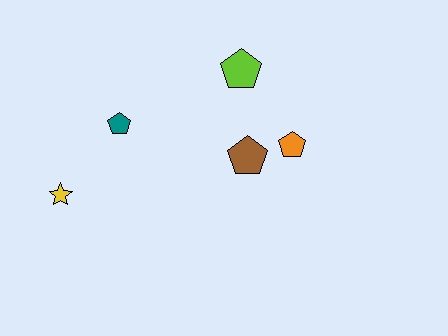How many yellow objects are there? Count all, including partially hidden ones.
There is 1 yellow object.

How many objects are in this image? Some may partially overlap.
There are 5 objects.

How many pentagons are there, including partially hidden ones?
There are 4 pentagons.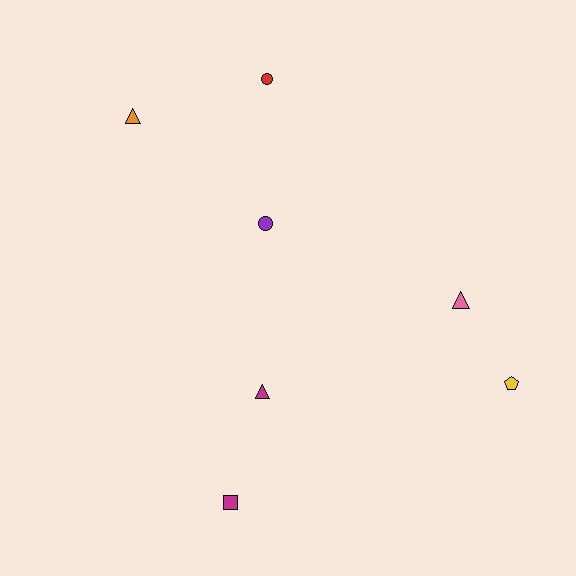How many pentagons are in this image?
There is 1 pentagon.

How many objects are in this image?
There are 7 objects.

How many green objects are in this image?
There are no green objects.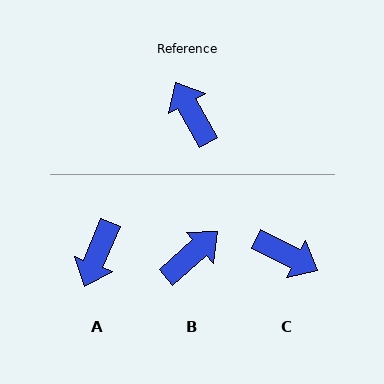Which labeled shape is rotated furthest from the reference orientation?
C, about 146 degrees away.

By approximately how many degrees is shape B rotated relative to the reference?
Approximately 78 degrees clockwise.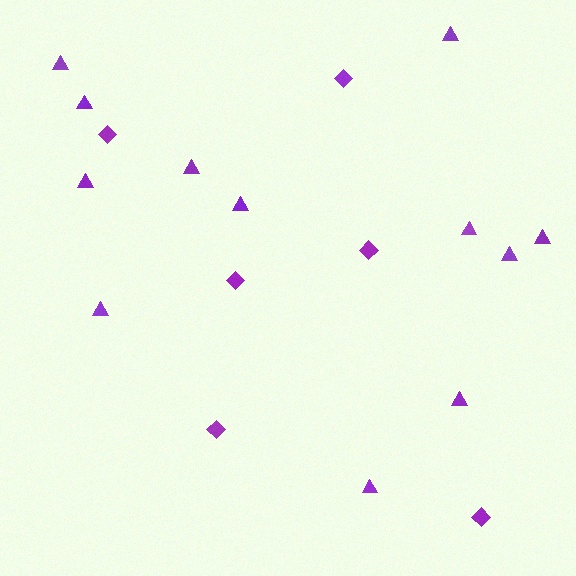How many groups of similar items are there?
There are 2 groups: one group of diamonds (6) and one group of triangles (12).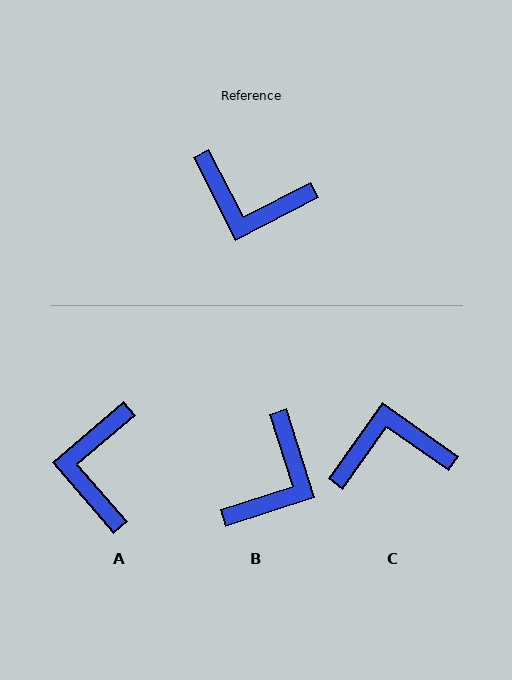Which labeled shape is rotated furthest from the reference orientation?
C, about 152 degrees away.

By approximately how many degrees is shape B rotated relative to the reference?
Approximately 81 degrees counter-clockwise.